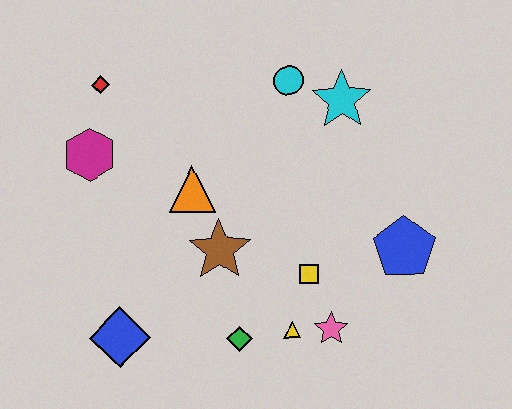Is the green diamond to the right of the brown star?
Yes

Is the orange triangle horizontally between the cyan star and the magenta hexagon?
Yes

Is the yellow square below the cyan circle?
Yes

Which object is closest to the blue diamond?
The green diamond is closest to the blue diamond.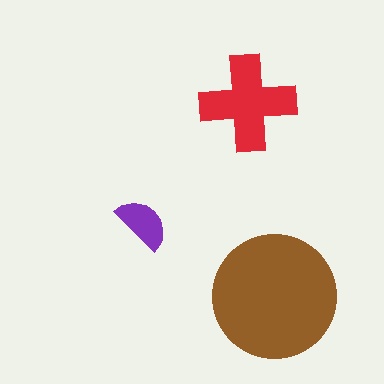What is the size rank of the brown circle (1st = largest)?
1st.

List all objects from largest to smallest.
The brown circle, the red cross, the purple semicircle.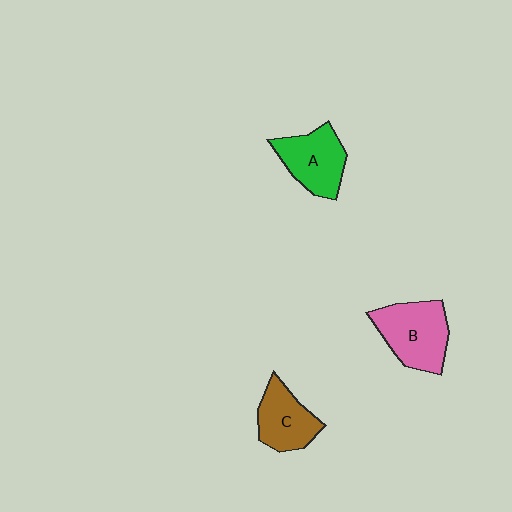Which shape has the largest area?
Shape B (pink).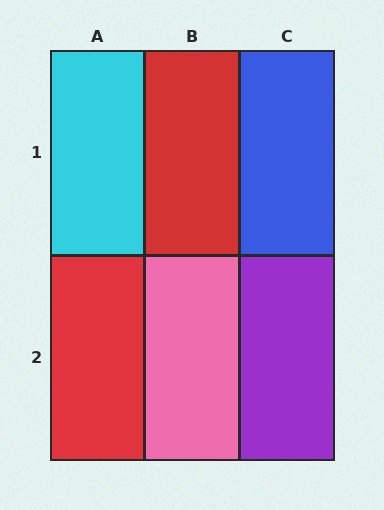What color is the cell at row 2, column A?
Red.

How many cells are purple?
1 cell is purple.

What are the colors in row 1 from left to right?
Cyan, red, blue.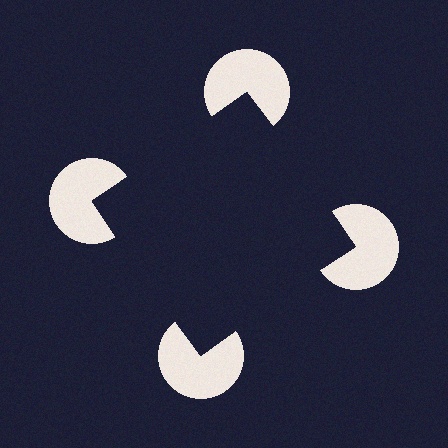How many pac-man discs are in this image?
There are 4 — one at each vertex of the illusory square.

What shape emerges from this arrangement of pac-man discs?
An illusory square — its edges are inferred from the aligned wedge cuts in the pac-man discs, not physically drawn.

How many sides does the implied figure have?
4 sides.